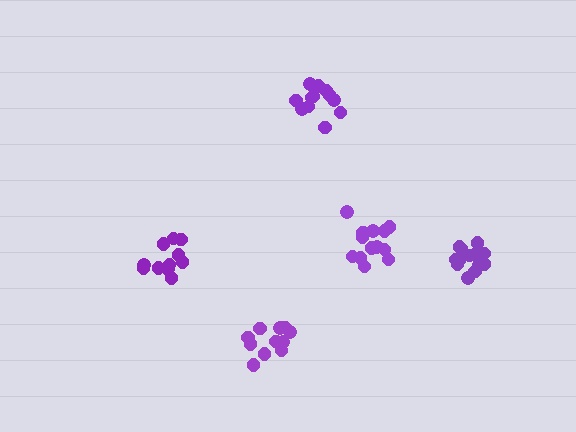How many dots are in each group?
Group 1: 12 dots, Group 2: 12 dots, Group 3: 11 dots, Group 4: 14 dots, Group 5: 13 dots (62 total).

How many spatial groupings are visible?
There are 5 spatial groupings.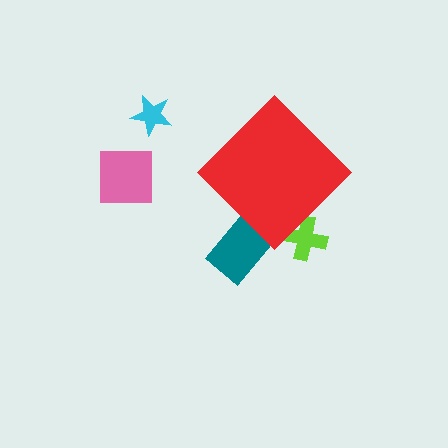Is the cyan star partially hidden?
No, the cyan star is fully visible.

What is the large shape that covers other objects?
A red diamond.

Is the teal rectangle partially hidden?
Yes, the teal rectangle is partially hidden behind the red diamond.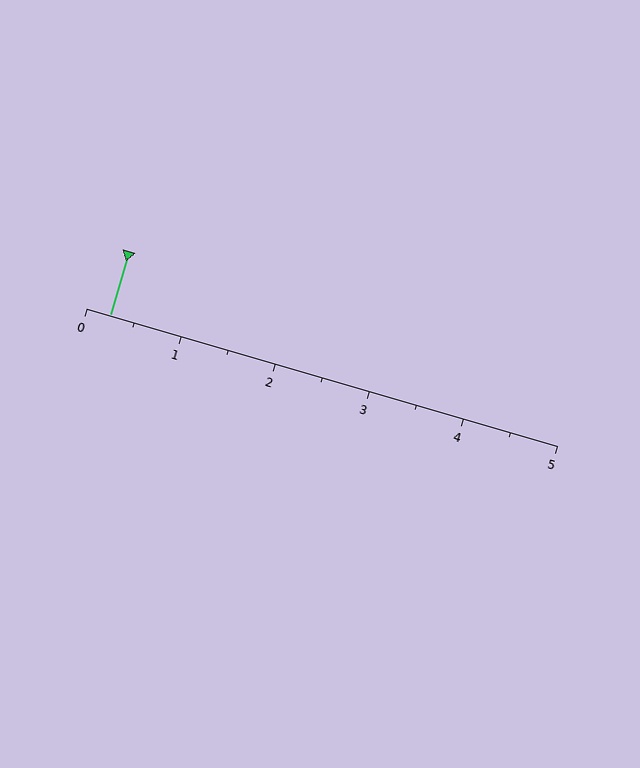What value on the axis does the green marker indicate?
The marker indicates approximately 0.2.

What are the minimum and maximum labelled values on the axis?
The axis runs from 0 to 5.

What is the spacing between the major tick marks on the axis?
The major ticks are spaced 1 apart.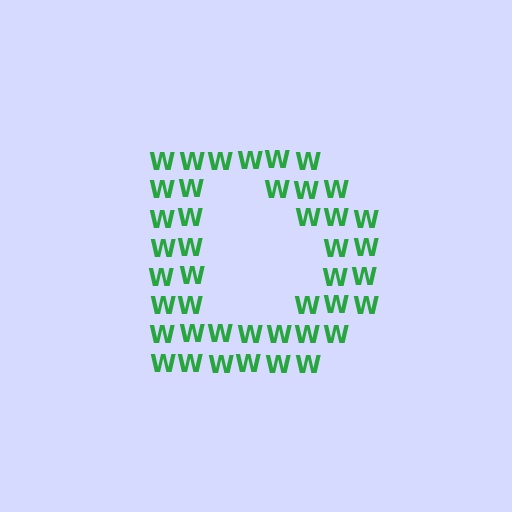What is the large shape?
The large shape is the letter D.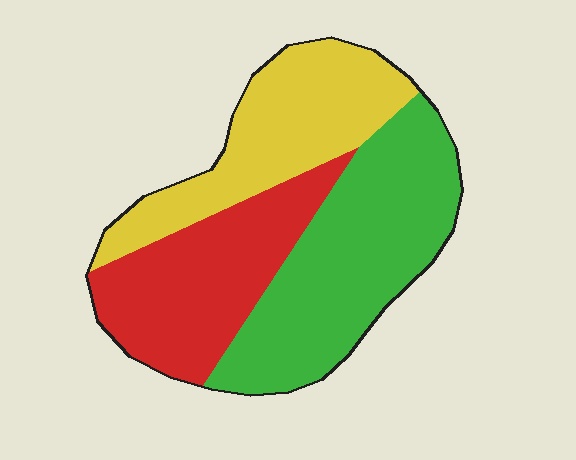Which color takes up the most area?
Green, at roughly 40%.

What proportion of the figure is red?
Red covers about 30% of the figure.